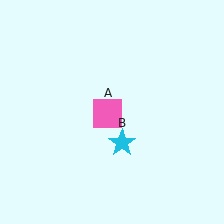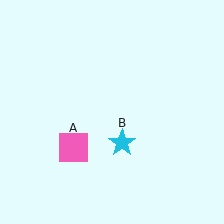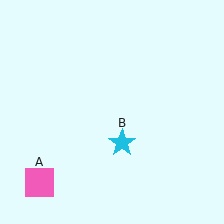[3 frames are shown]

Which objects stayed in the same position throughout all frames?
Cyan star (object B) remained stationary.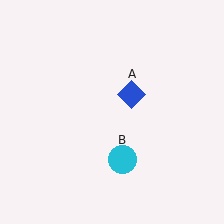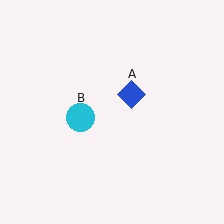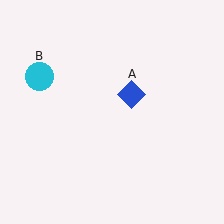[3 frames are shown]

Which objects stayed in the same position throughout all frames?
Blue diamond (object A) remained stationary.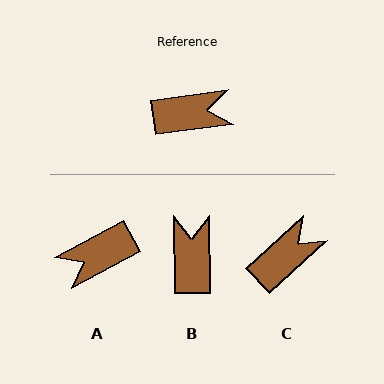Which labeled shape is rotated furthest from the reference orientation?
A, about 159 degrees away.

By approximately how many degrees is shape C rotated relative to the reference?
Approximately 35 degrees counter-clockwise.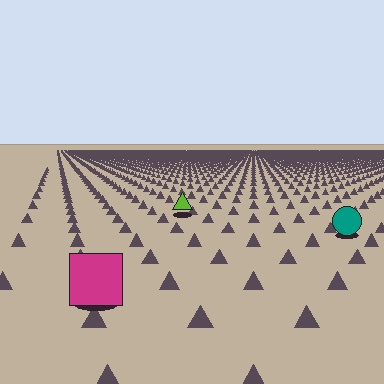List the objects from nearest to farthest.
From nearest to farthest: the magenta square, the teal circle, the lime triangle.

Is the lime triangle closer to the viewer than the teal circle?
No. The teal circle is closer — you can tell from the texture gradient: the ground texture is coarser near it.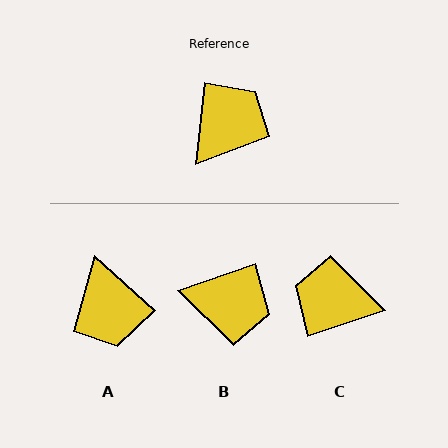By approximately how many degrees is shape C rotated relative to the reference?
Approximately 114 degrees counter-clockwise.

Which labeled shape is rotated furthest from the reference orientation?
A, about 126 degrees away.